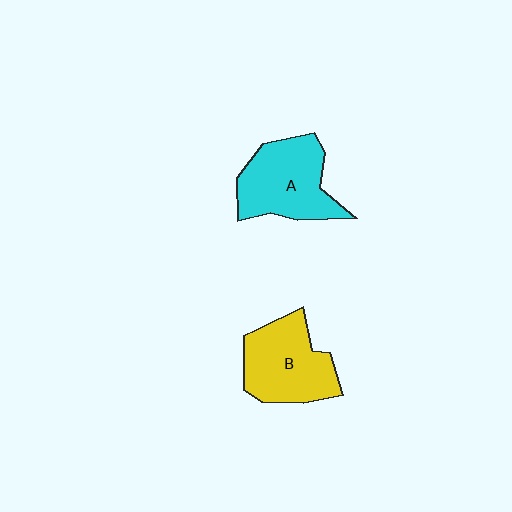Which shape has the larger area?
Shape A (cyan).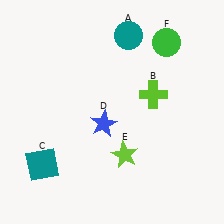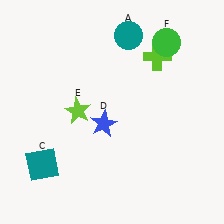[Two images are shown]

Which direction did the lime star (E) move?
The lime star (E) moved left.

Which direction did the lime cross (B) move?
The lime cross (B) moved up.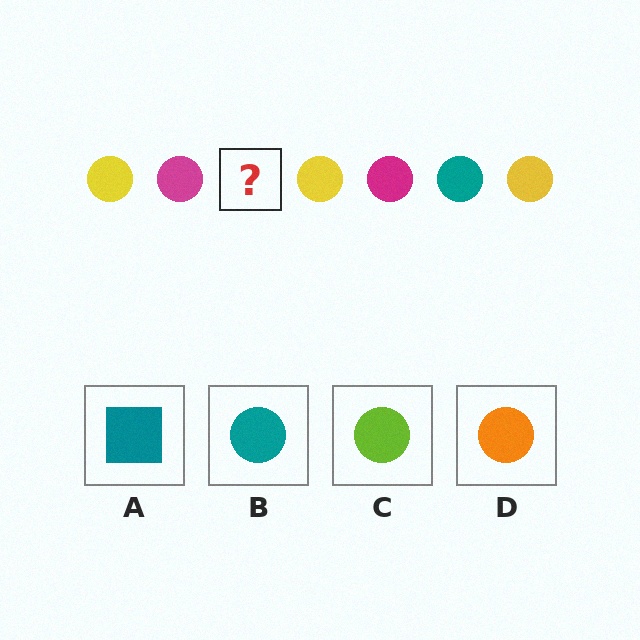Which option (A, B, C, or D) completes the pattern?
B.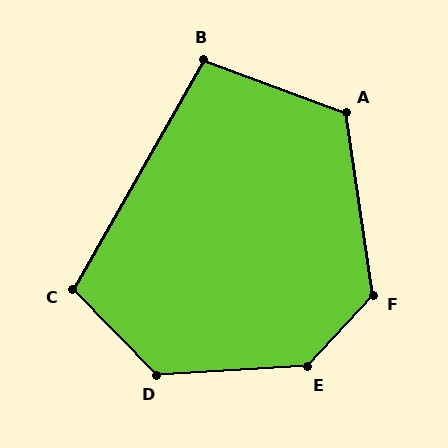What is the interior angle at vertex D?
Approximately 131 degrees (obtuse).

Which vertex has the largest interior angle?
E, at approximately 136 degrees.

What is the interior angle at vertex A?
Approximately 119 degrees (obtuse).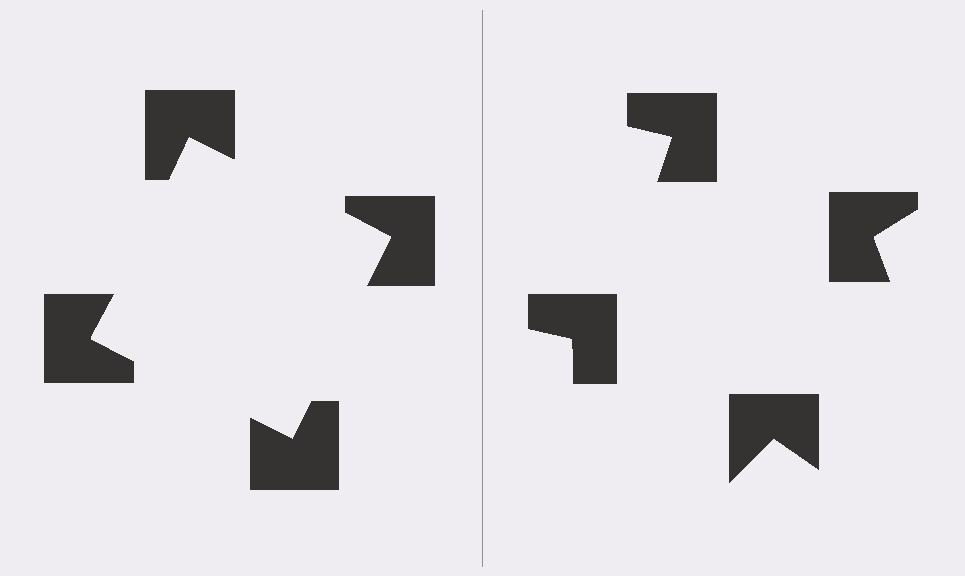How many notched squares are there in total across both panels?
8 — 4 on each side.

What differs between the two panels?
The notched squares are positioned identically on both sides; only the wedge orientations differ. On the left they align to a square; on the right they are misaligned.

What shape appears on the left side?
An illusory square.